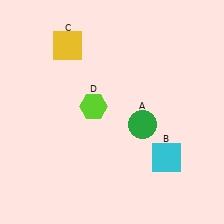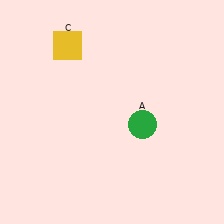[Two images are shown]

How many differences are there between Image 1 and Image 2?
There are 2 differences between the two images.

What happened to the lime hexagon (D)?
The lime hexagon (D) was removed in Image 2. It was in the top-left area of Image 1.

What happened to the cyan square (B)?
The cyan square (B) was removed in Image 2. It was in the bottom-right area of Image 1.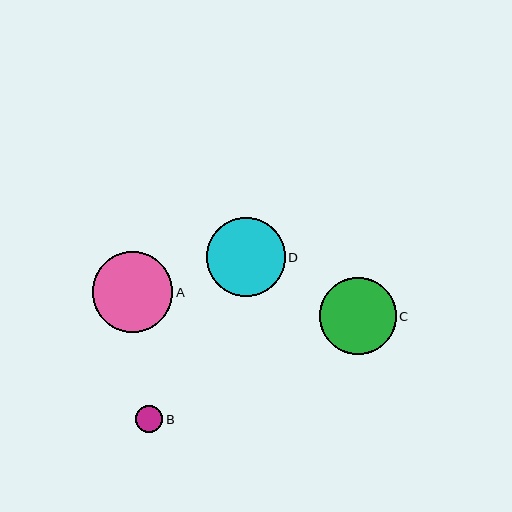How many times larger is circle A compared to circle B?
Circle A is approximately 2.9 times the size of circle B.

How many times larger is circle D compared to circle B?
Circle D is approximately 2.9 times the size of circle B.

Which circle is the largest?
Circle A is the largest with a size of approximately 80 pixels.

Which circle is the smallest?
Circle B is the smallest with a size of approximately 28 pixels.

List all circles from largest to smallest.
From largest to smallest: A, D, C, B.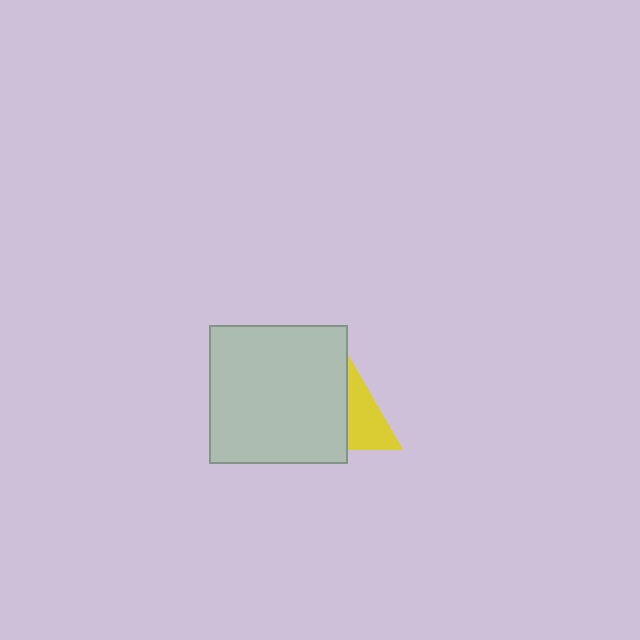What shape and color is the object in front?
The object in front is a light gray square.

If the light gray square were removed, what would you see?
You would see the complete yellow triangle.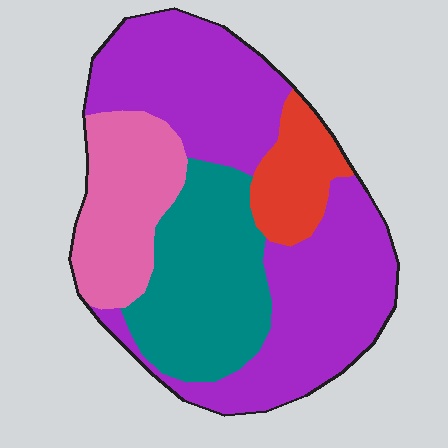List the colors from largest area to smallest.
From largest to smallest: purple, teal, pink, red.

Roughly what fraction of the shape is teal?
Teal takes up about one quarter (1/4) of the shape.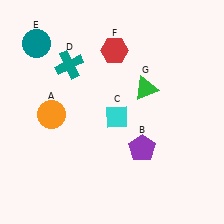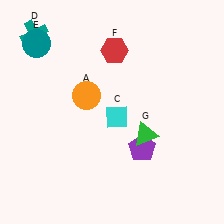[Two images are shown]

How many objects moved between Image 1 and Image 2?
3 objects moved between the two images.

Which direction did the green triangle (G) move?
The green triangle (G) moved down.